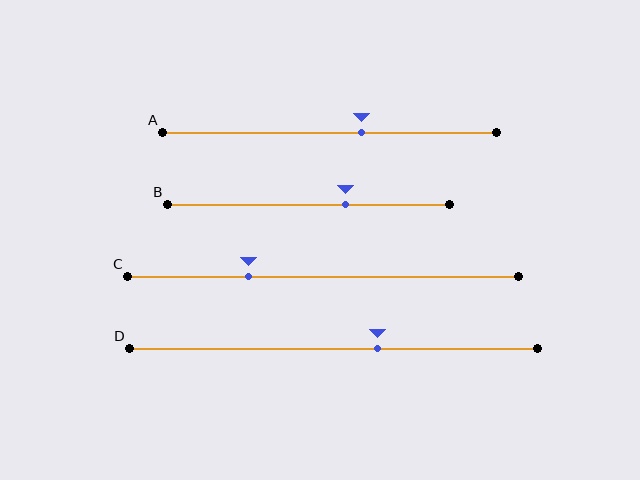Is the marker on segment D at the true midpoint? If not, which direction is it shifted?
No, the marker on segment D is shifted to the right by about 11% of the segment length.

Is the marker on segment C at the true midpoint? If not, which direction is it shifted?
No, the marker on segment C is shifted to the left by about 19% of the segment length.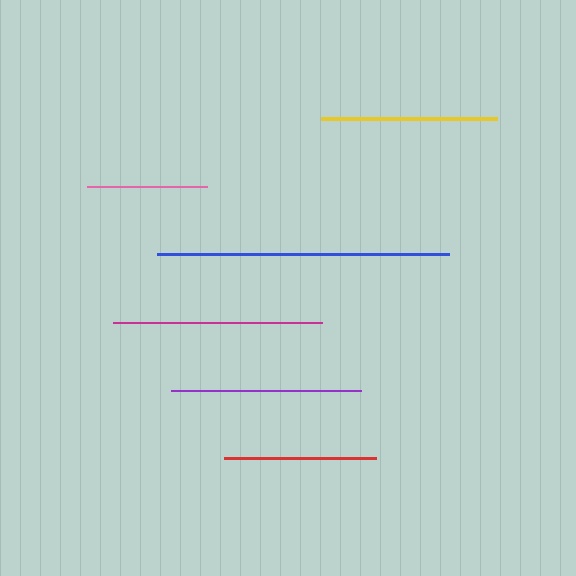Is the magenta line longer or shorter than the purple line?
The magenta line is longer than the purple line.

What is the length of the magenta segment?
The magenta segment is approximately 209 pixels long.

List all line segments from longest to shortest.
From longest to shortest: blue, magenta, purple, yellow, red, pink.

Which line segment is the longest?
The blue line is the longest at approximately 292 pixels.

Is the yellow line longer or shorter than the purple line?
The purple line is longer than the yellow line.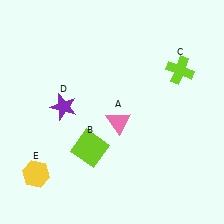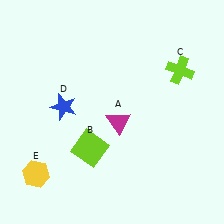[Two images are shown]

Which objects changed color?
A changed from pink to magenta. D changed from purple to blue.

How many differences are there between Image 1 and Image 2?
There are 2 differences between the two images.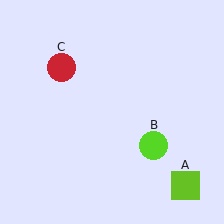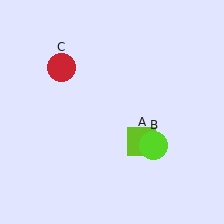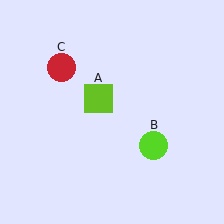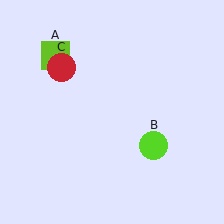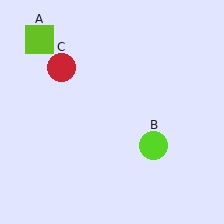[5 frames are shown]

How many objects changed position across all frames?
1 object changed position: lime square (object A).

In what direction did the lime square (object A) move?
The lime square (object A) moved up and to the left.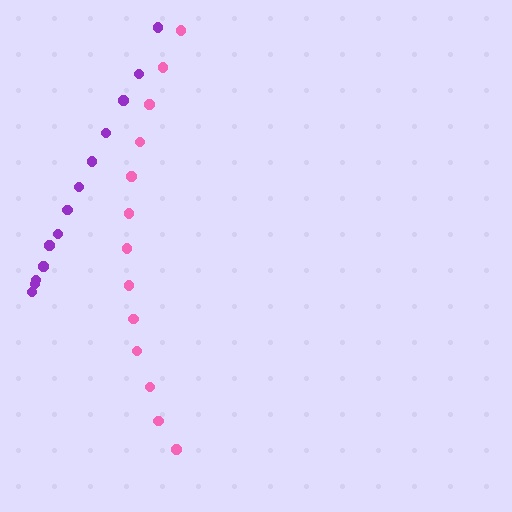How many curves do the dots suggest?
There are 2 distinct paths.